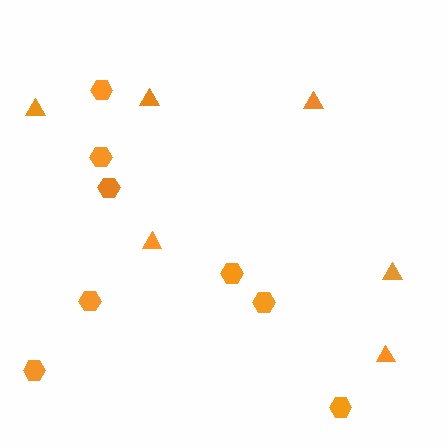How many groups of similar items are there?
There are 2 groups: one group of triangles (6) and one group of hexagons (8).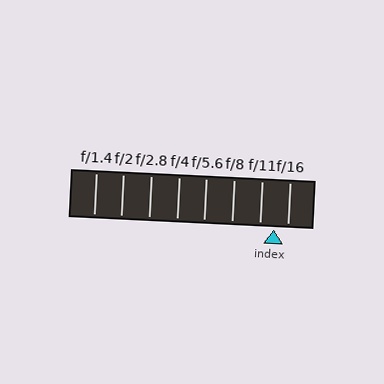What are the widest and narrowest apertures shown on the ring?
The widest aperture shown is f/1.4 and the narrowest is f/16.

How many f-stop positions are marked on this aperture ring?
There are 8 f-stop positions marked.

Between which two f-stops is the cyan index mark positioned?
The index mark is between f/11 and f/16.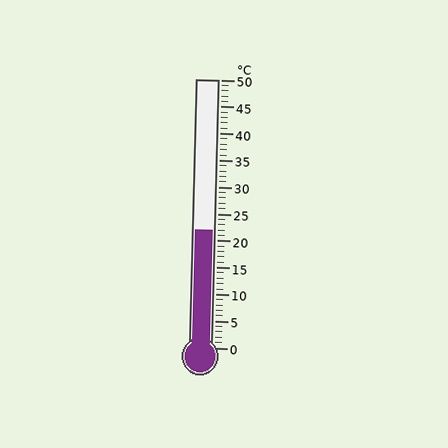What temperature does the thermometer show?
The thermometer shows approximately 22°C.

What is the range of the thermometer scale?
The thermometer scale ranges from 0°C to 50°C.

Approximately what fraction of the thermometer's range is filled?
The thermometer is filled to approximately 45% of its range.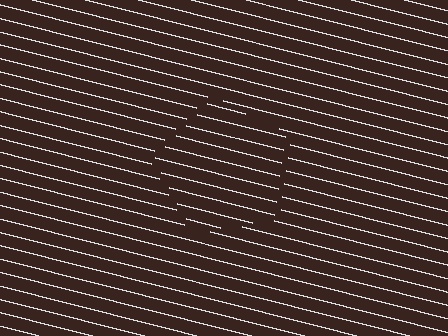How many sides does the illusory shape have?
5 sides — the line-ends trace a pentagon.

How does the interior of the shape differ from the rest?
The interior of the shape contains the same grating, shifted by half a period — the contour is defined by the phase discontinuity where line-ends from the inner and outer gratings abut.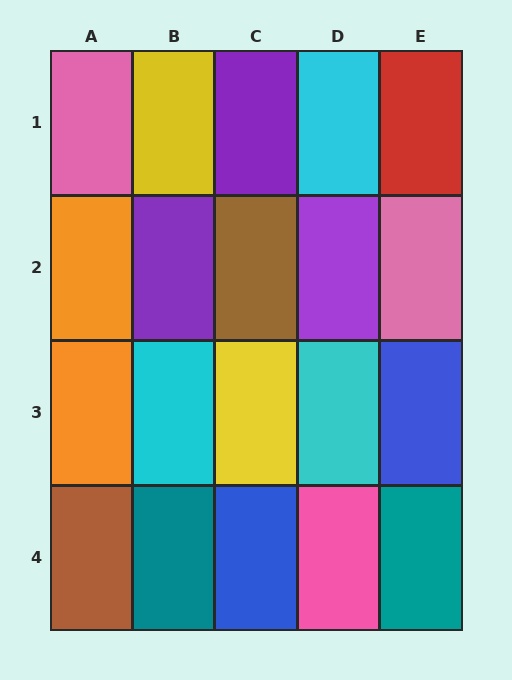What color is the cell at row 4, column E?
Teal.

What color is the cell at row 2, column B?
Purple.